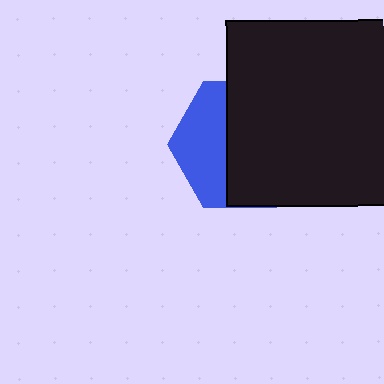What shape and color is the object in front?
The object in front is a black square.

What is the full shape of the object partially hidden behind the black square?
The partially hidden object is a blue hexagon.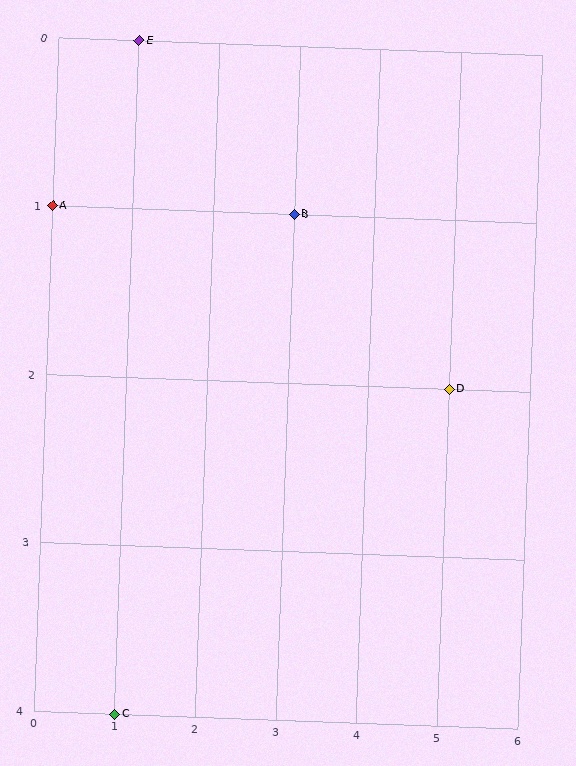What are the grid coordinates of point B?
Point B is at grid coordinates (3, 1).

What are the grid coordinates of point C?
Point C is at grid coordinates (1, 4).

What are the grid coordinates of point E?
Point E is at grid coordinates (1, 0).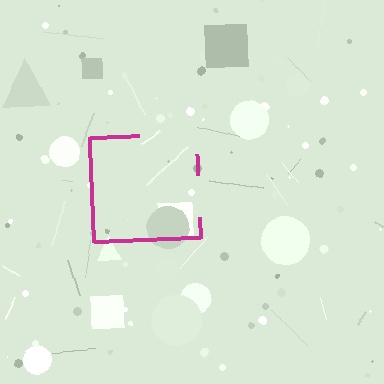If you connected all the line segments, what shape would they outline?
They would outline a square.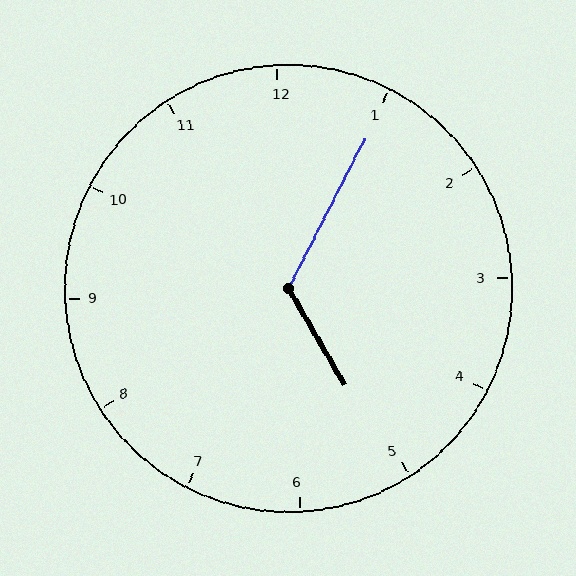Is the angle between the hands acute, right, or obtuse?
It is obtuse.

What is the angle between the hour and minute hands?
Approximately 122 degrees.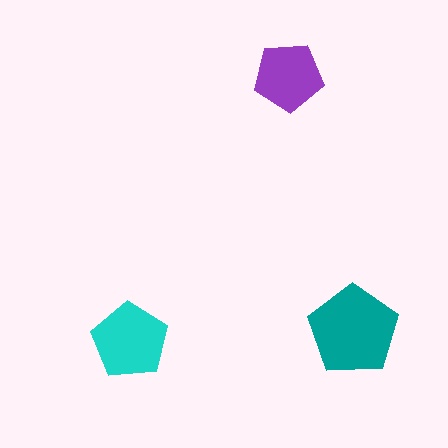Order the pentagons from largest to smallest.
the teal one, the cyan one, the purple one.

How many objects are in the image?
There are 3 objects in the image.